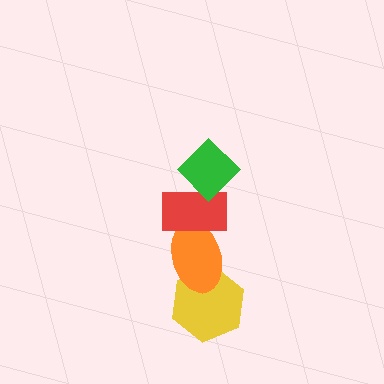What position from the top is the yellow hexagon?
The yellow hexagon is 4th from the top.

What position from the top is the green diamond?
The green diamond is 1st from the top.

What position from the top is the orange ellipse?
The orange ellipse is 3rd from the top.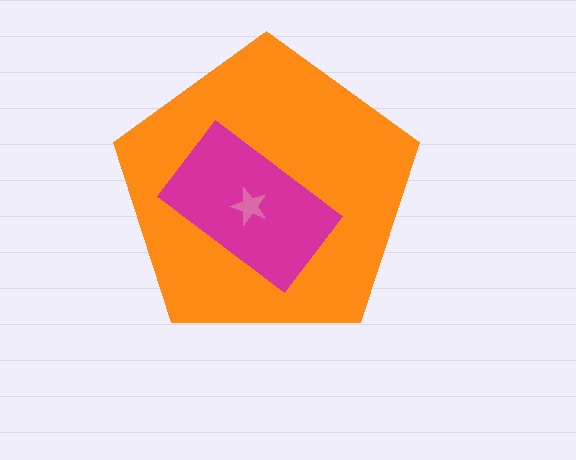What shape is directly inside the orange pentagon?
The magenta rectangle.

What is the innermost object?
The pink star.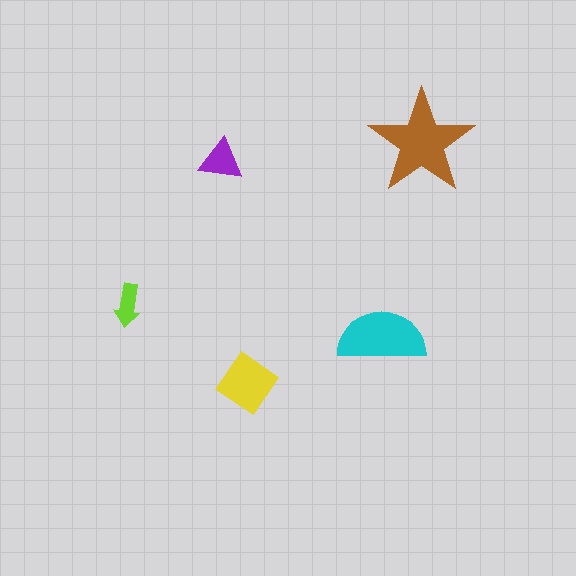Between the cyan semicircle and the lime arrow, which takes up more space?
The cyan semicircle.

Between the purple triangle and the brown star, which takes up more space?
The brown star.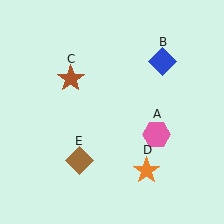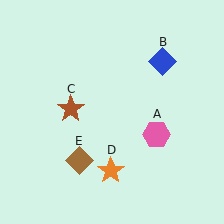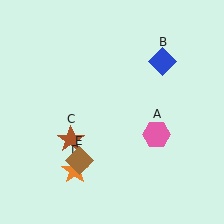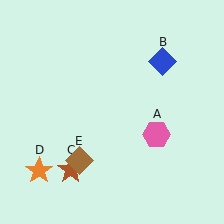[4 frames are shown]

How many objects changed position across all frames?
2 objects changed position: brown star (object C), orange star (object D).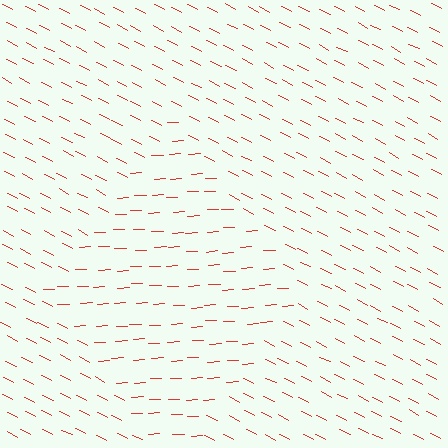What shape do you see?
I see a diamond.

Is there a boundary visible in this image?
Yes, there is a texture boundary formed by a change in line orientation.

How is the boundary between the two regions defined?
The boundary is defined purely by a change in line orientation (approximately 30 degrees difference). All lines are the same color and thickness.